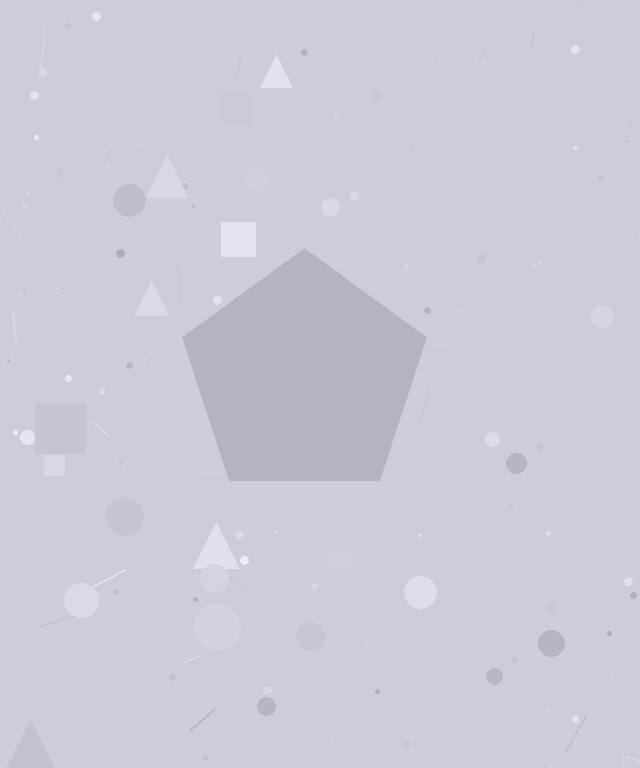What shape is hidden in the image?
A pentagon is hidden in the image.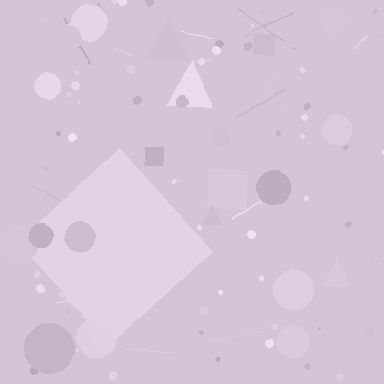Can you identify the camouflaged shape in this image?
The camouflaged shape is a diamond.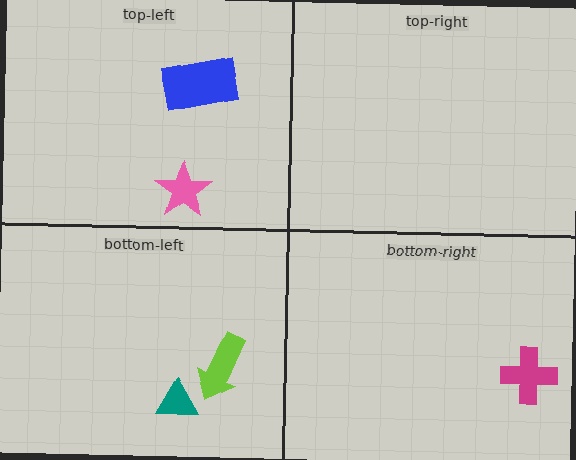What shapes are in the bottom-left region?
The teal triangle, the lime arrow.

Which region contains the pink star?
The top-left region.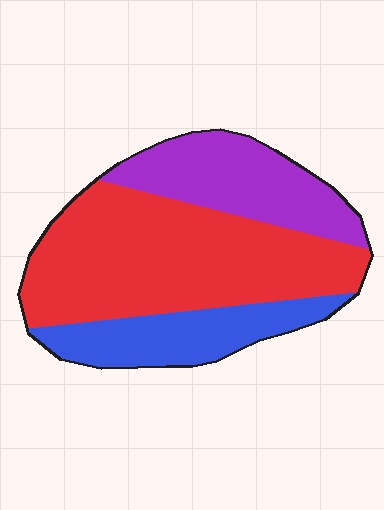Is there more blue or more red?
Red.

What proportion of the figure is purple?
Purple takes up between a quarter and a half of the figure.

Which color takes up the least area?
Blue, at roughly 20%.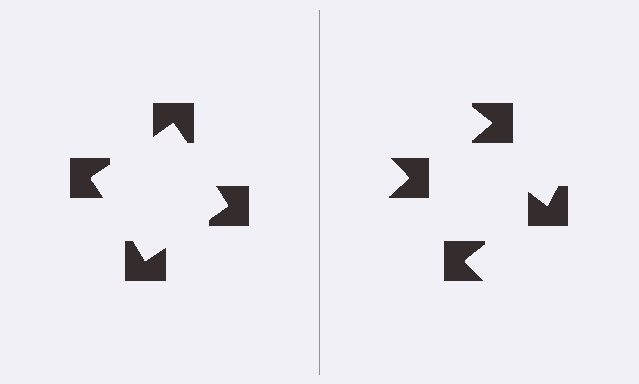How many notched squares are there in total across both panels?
8 — 4 on each side.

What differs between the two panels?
The notched squares are positioned identically on both sides; only the wedge orientations differ. On the left they align to a square; on the right they are misaligned.